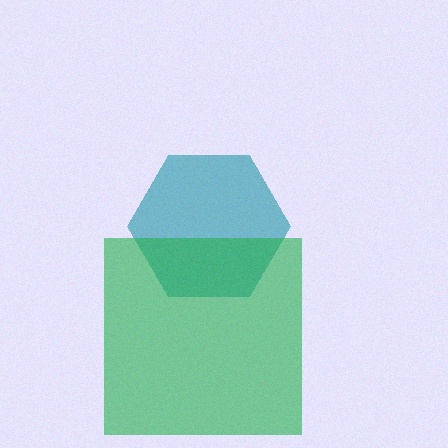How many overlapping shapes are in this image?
There are 2 overlapping shapes in the image.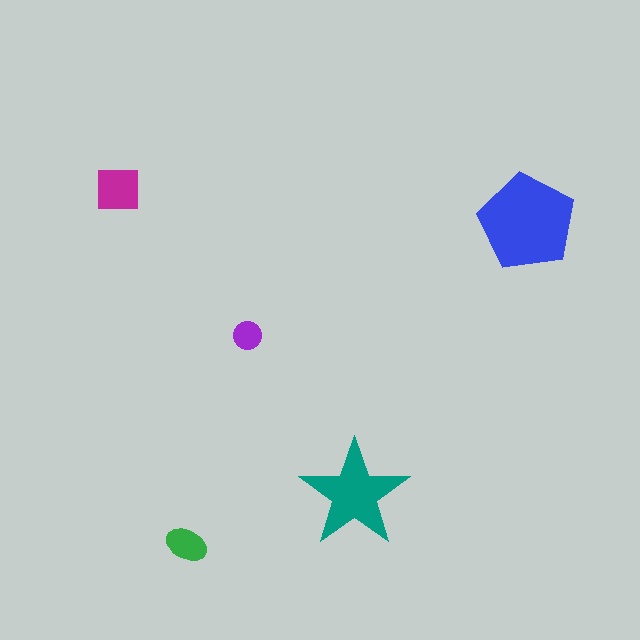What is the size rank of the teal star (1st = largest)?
2nd.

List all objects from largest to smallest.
The blue pentagon, the teal star, the magenta square, the green ellipse, the purple circle.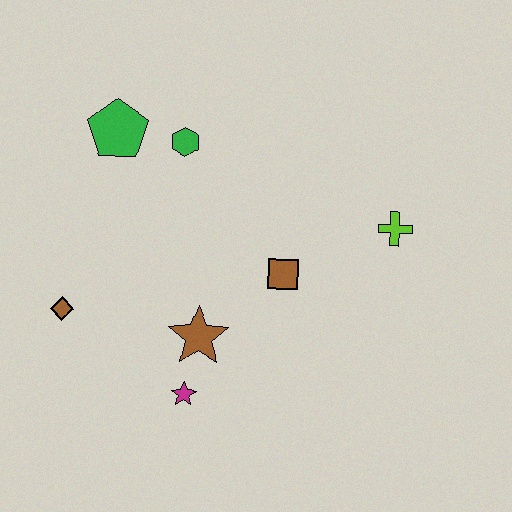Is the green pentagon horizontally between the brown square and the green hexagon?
No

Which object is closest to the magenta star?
The brown star is closest to the magenta star.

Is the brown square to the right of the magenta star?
Yes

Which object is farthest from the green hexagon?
The magenta star is farthest from the green hexagon.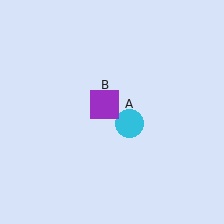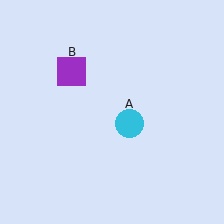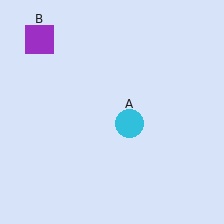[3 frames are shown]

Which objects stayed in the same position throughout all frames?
Cyan circle (object A) remained stationary.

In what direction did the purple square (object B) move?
The purple square (object B) moved up and to the left.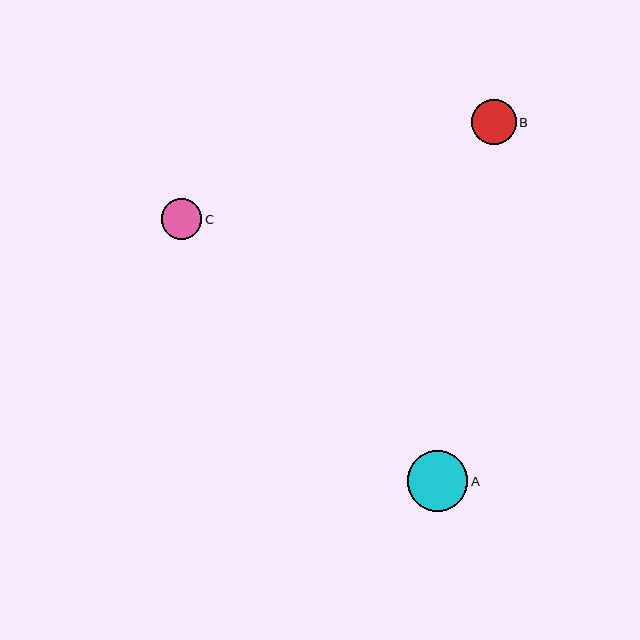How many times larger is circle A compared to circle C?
Circle A is approximately 1.5 times the size of circle C.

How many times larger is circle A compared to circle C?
Circle A is approximately 1.5 times the size of circle C.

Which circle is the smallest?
Circle C is the smallest with a size of approximately 41 pixels.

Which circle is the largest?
Circle A is the largest with a size of approximately 60 pixels.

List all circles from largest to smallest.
From largest to smallest: A, B, C.